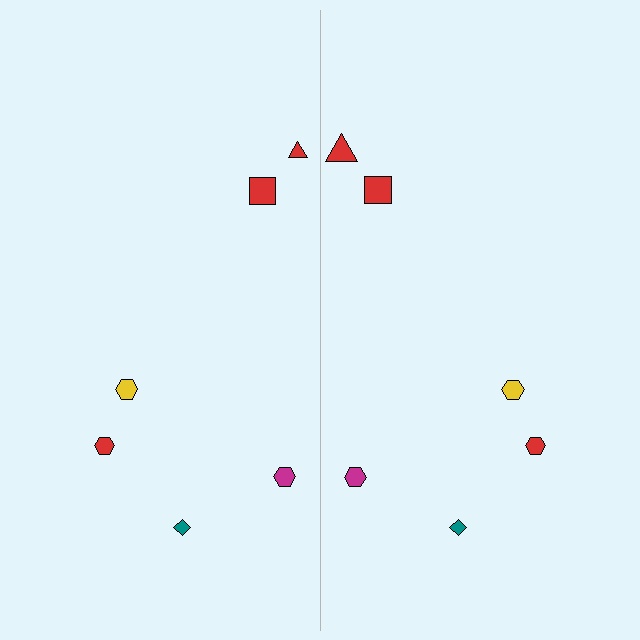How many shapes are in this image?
There are 12 shapes in this image.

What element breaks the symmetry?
The red triangle on the right side has a different size than its mirror counterpart.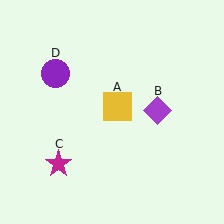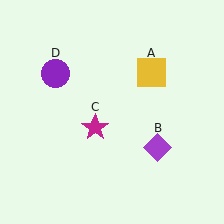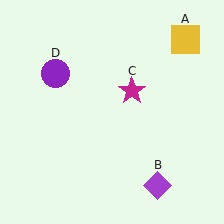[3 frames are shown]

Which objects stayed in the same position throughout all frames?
Purple circle (object D) remained stationary.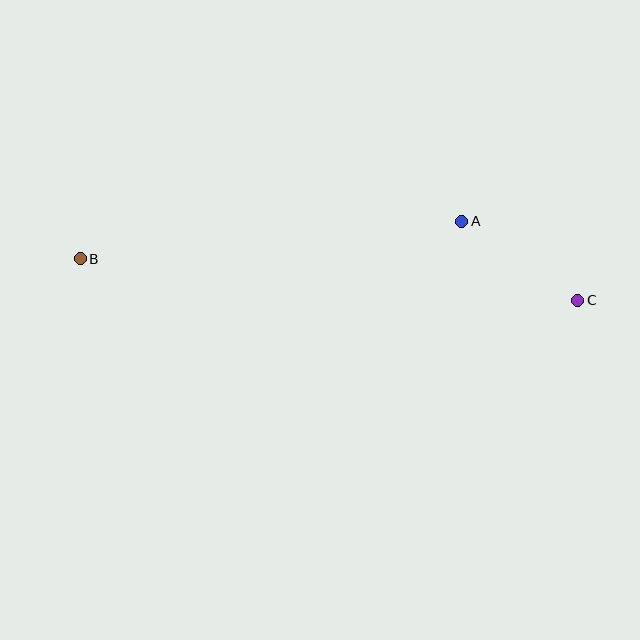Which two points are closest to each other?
Points A and C are closest to each other.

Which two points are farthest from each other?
Points B and C are farthest from each other.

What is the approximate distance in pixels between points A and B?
The distance between A and B is approximately 383 pixels.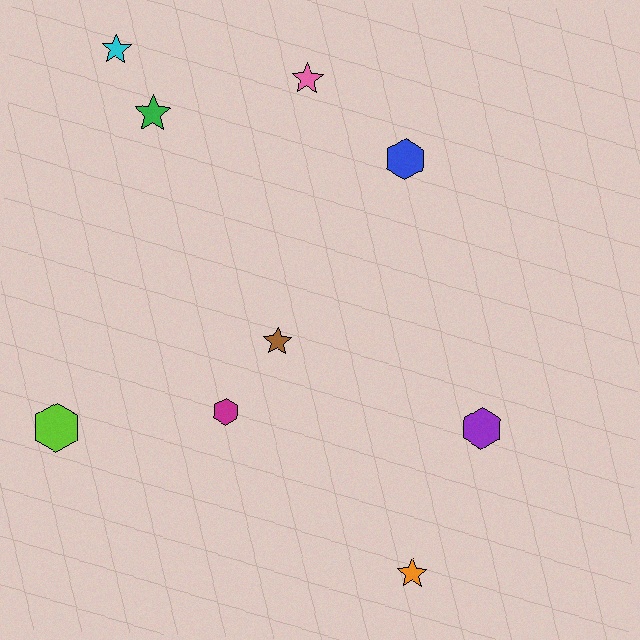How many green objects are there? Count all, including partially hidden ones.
There is 1 green object.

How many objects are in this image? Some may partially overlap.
There are 9 objects.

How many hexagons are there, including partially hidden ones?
There are 4 hexagons.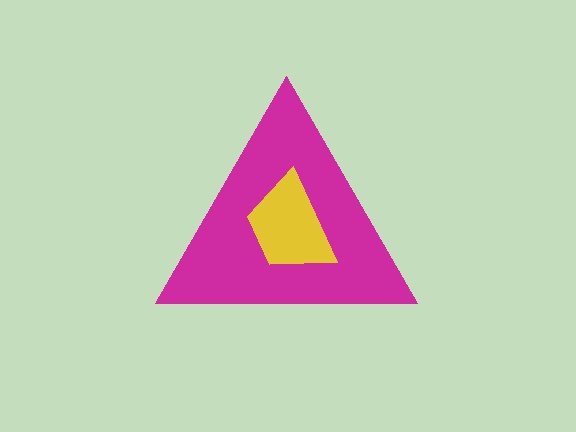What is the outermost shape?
The magenta triangle.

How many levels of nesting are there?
2.